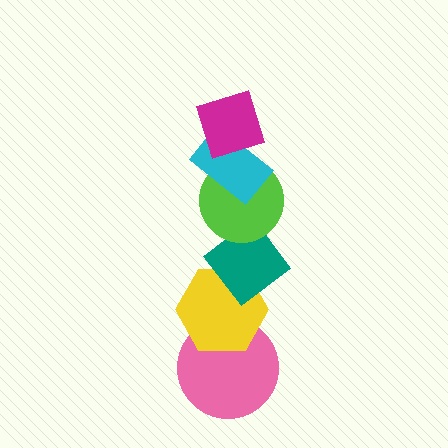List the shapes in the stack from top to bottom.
From top to bottom: the magenta diamond, the cyan rectangle, the lime circle, the teal diamond, the yellow hexagon, the pink circle.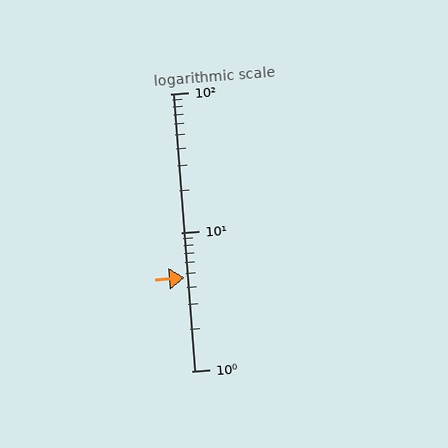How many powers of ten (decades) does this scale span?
The scale spans 2 decades, from 1 to 100.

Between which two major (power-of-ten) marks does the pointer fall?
The pointer is between 1 and 10.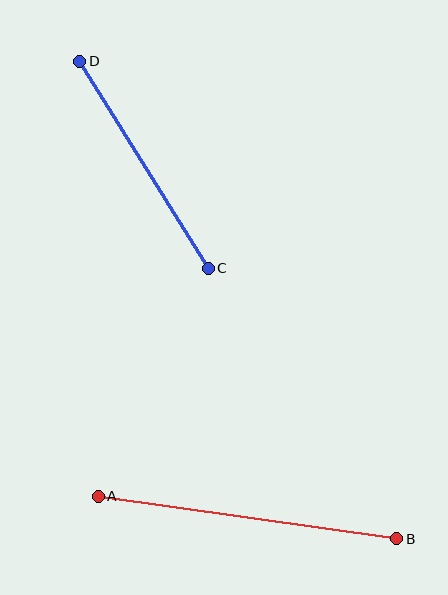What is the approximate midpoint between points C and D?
The midpoint is at approximately (144, 165) pixels.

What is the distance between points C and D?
The distance is approximately 243 pixels.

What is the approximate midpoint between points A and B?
The midpoint is at approximately (248, 517) pixels.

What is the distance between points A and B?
The distance is approximately 301 pixels.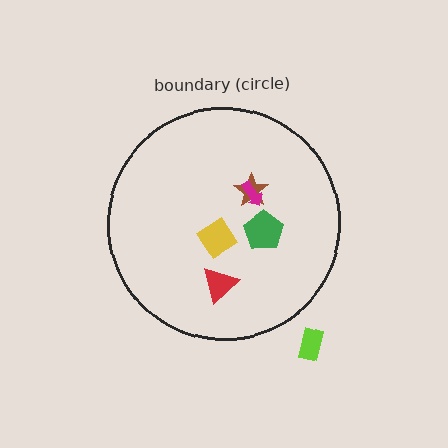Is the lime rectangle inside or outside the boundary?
Outside.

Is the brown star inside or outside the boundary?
Inside.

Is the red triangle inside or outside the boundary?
Inside.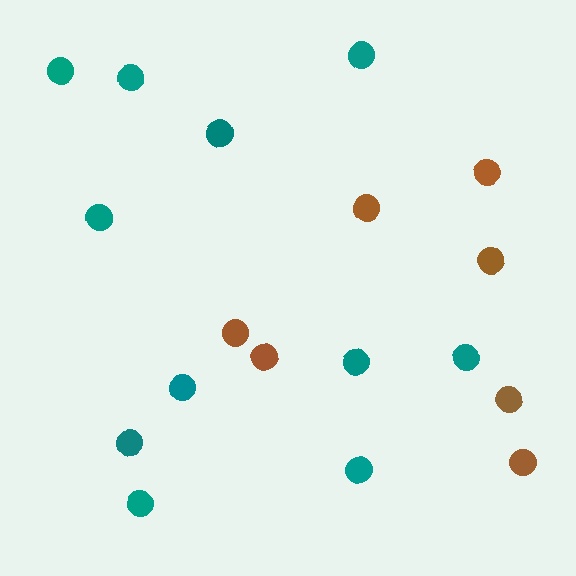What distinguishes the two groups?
There are 2 groups: one group of brown circles (7) and one group of teal circles (11).